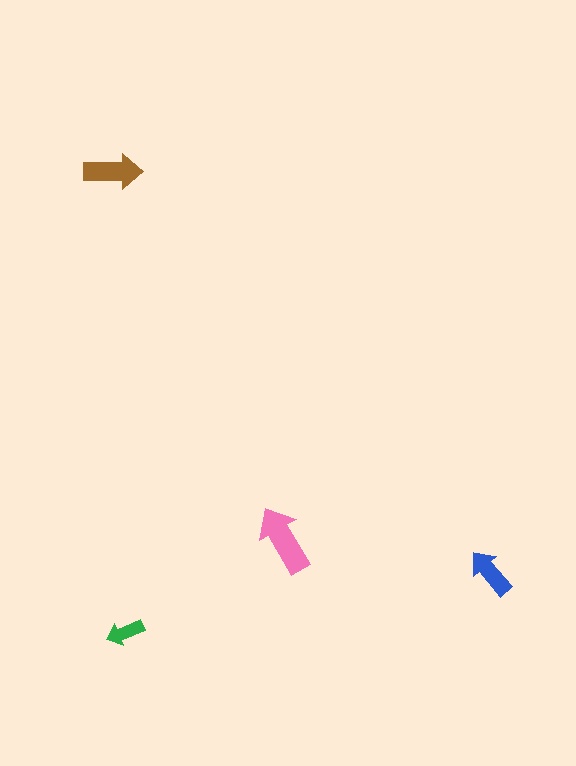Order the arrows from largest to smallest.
the pink one, the brown one, the blue one, the green one.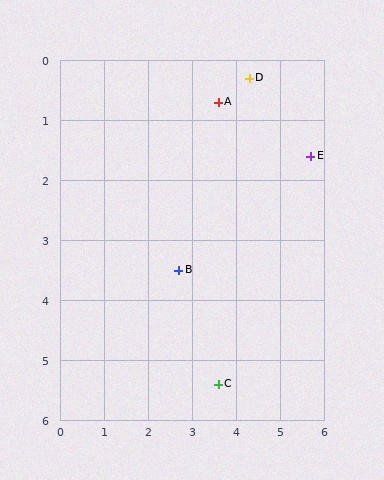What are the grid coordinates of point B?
Point B is at approximately (2.7, 3.5).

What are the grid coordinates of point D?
Point D is at approximately (4.3, 0.3).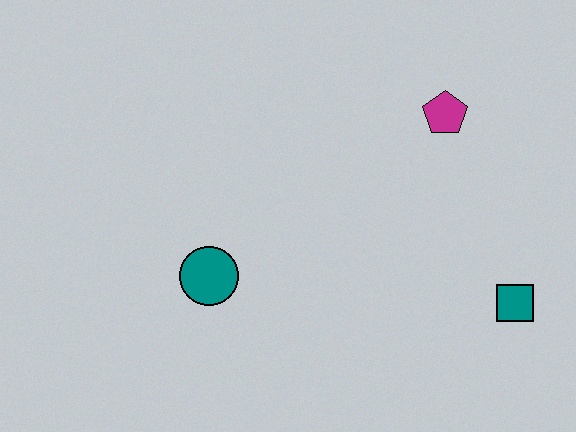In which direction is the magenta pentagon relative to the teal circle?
The magenta pentagon is to the right of the teal circle.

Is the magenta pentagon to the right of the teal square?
No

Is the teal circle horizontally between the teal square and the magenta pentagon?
No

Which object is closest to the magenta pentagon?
The teal square is closest to the magenta pentagon.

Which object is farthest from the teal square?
The teal circle is farthest from the teal square.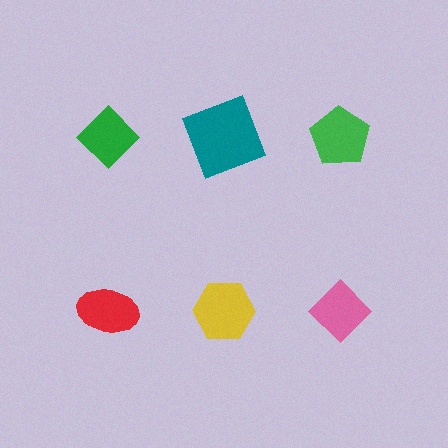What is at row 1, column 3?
A green pentagon.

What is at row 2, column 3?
A pink diamond.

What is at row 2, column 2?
A yellow hexagon.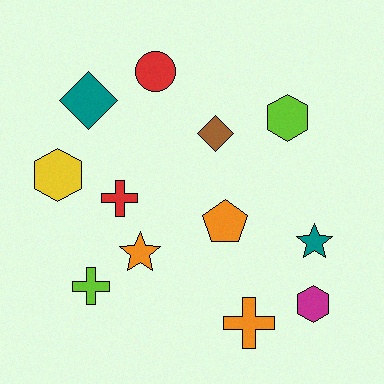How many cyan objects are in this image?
There are no cyan objects.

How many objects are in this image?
There are 12 objects.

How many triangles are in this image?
There are no triangles.